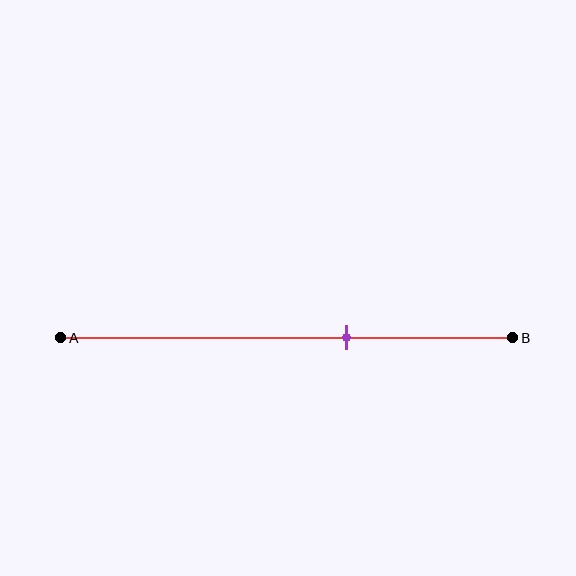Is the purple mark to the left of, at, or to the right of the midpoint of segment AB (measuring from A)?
The purple mark is to the right of the midpoint of segment AB.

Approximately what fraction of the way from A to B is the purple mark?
The purple mark is approximately 65% of the way from A to B.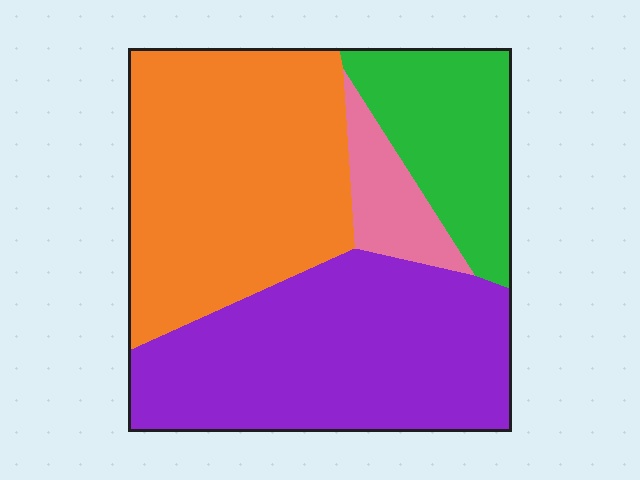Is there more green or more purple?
Purple.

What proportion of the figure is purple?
Purple covers about 40% of the figure.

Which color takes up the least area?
Pink, at roughly 5%.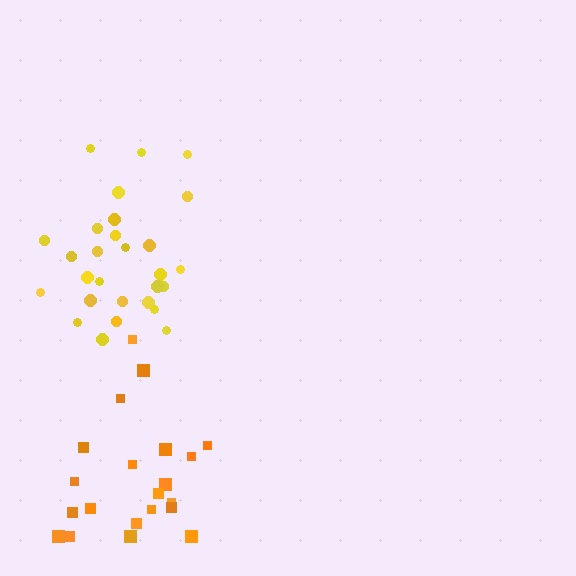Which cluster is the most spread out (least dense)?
Yellow.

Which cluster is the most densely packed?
Orange.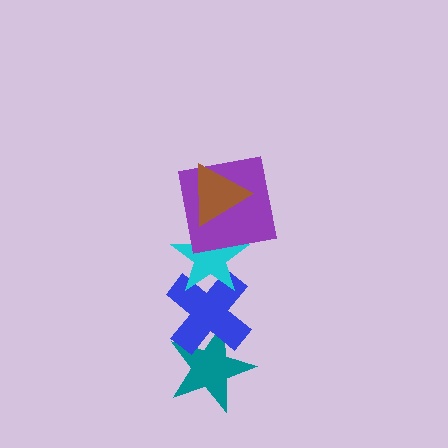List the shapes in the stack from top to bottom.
From top to bottom: the brown triangle, the purple square, the cyan star, the blue cross, the teal star.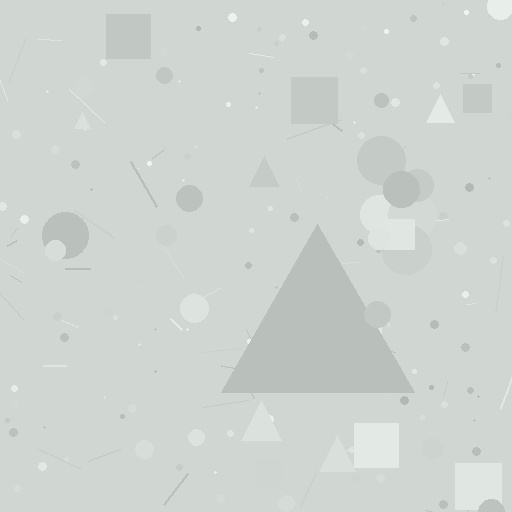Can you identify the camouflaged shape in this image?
The camouflaged shape is a triangle.